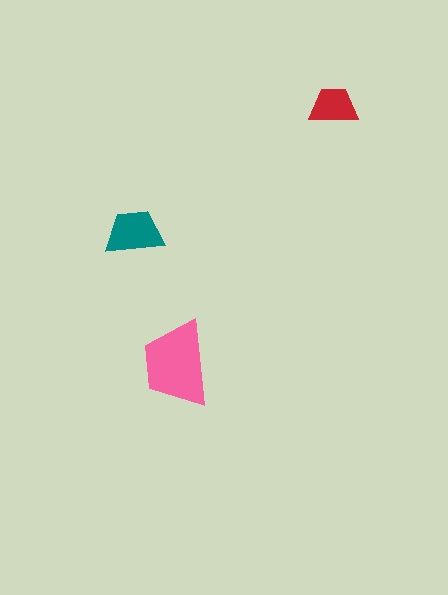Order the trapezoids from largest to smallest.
the pink one, the teal one, the red one.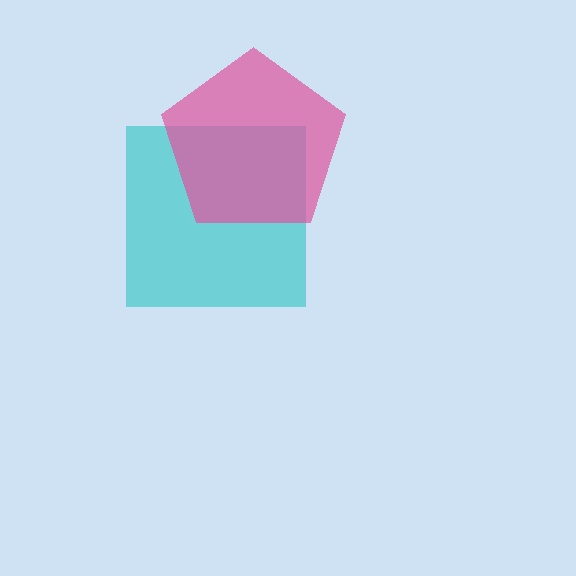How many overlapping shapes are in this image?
There are 2 overlapping shapes in the image.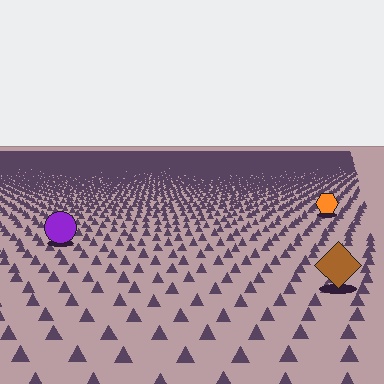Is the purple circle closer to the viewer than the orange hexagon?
Yes. The purple circle is closer — you can tell from the texture gradient: the ground texture is coarser near it.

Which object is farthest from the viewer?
The orange hexagon is farthest from the viewer. It appears smaller and the ground texture around it is denser.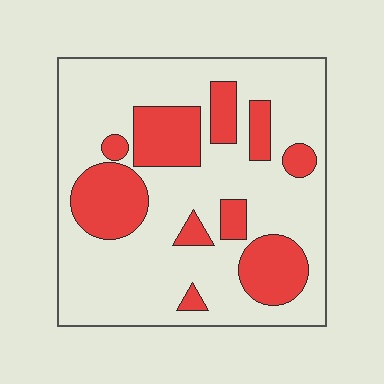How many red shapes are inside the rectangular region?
10.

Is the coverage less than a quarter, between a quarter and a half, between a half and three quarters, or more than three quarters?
Between a quarter and a half.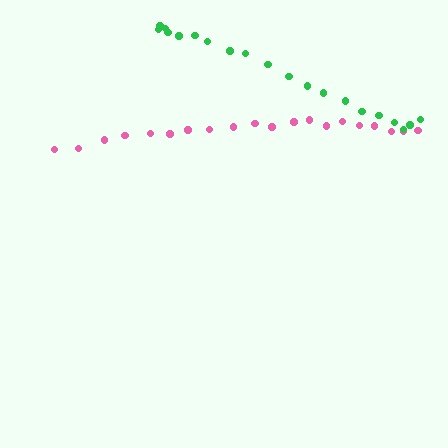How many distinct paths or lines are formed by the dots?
There are 2 distinct paths.